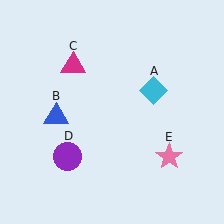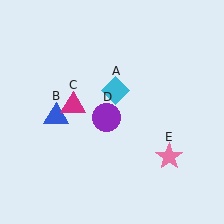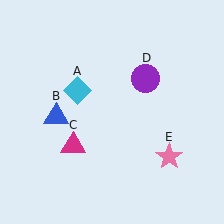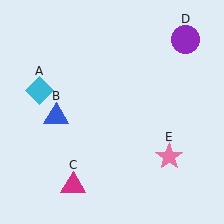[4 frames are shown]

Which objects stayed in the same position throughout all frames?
Blue triangle (object B) and pink star (object E) remained stationary.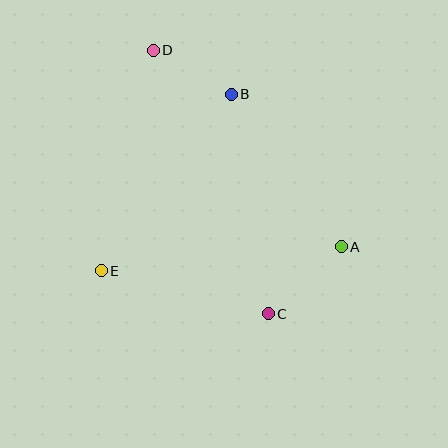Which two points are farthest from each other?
Points C and D are farthest from each other.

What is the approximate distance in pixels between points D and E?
The distance between D and E is approximately 226 pixels.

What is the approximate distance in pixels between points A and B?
The distance between A and B is approximately 188 pixels.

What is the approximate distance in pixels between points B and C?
The distance between B and C is approximately 222 pixels.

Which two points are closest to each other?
Points B and D are closest to each other.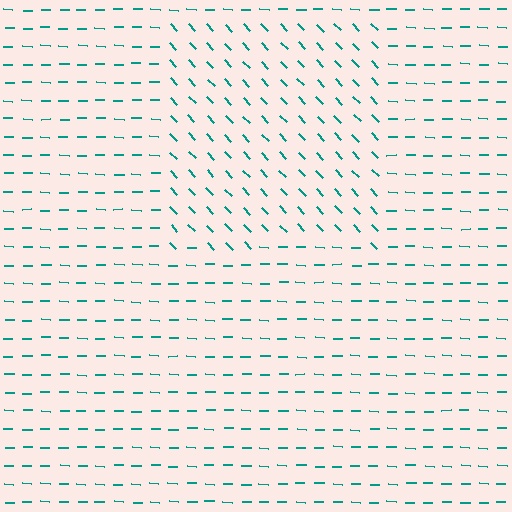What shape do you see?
I see a rectangle.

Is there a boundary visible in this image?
Yes, there is a texture boundary formed by a change in line orientation.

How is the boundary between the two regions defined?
The boundary is defined purely by a change in line orientation (approximately 45 degrees difference). All lines are the same color and thickness.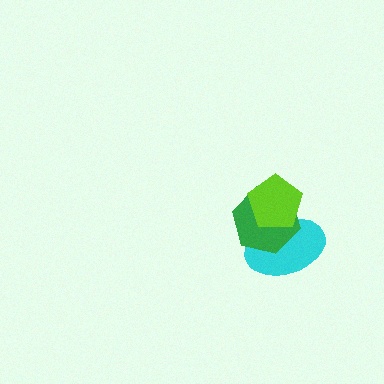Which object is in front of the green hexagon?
The lime pentagon is in front of the green hexagon.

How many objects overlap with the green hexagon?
2 objects overlap with the green hexagon.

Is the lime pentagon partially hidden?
No, no other shape covers it.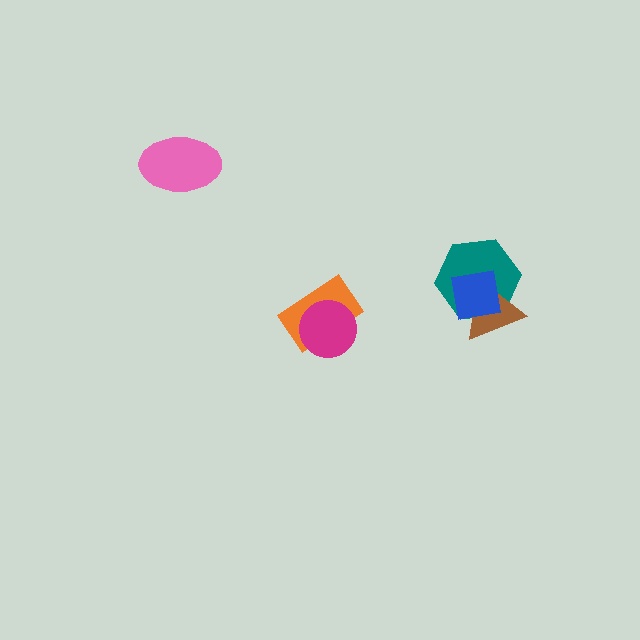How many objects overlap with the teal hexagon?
2 objects overlap with the teal hexagon.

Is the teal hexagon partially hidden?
Yes, it is partially covered by another shape.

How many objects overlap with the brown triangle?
2 objects overlap with the brown triangle.